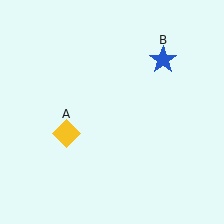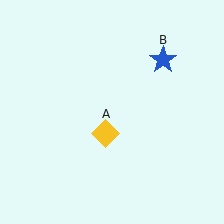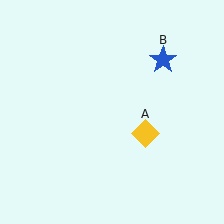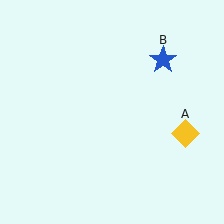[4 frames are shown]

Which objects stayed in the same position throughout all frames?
Blue star (object B) remained stationary.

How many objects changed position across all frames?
1 object changed position: yellow diamond (object A).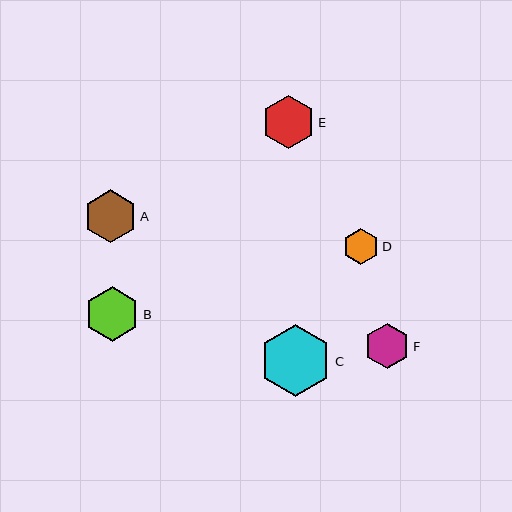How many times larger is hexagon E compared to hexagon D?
Hexagon E is approximately 1.5 times the size of hexagon D.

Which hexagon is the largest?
Hexagon C is the largest with a size of approximately 72 pixels.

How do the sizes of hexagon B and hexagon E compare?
Hexagon B and hexagon E are approximately the same size.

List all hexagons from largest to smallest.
From largest to smallest: C, B, E, A, F, D.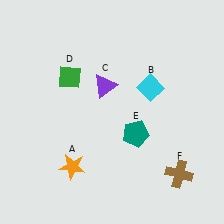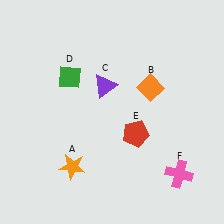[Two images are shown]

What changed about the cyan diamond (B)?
In Image 1, B is cyan. In Image 2, it changed to orange.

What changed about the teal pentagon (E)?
In Image 1, E is teal. In Image 2, it changed to red.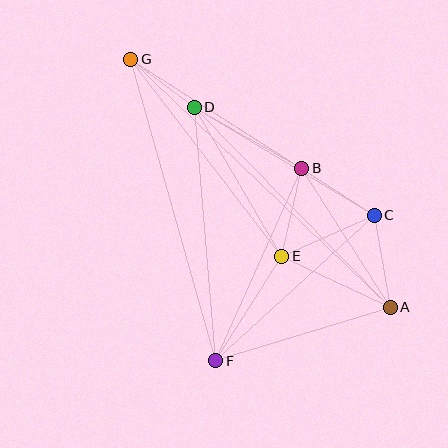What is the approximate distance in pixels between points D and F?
The distance between D and F is approximately 255 pixels.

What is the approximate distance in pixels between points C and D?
The distance between C and D is approximately 210 pixels.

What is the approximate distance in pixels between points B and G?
The distance between B and G is approximately 203 pixels.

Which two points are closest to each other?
Points D and G are closest to each other.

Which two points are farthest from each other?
Points A and G are farthest from each other.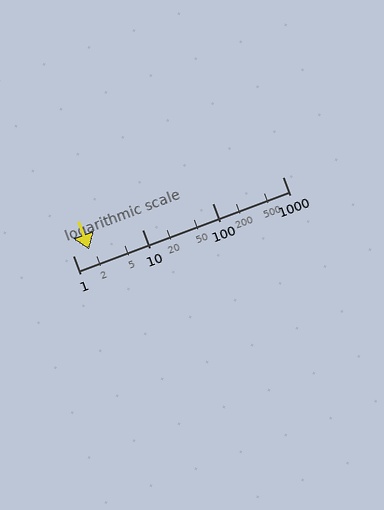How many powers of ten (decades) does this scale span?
The scale spans 3 decades, from 1 to 1000.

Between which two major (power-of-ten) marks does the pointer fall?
The pointer is between 1 and 10.